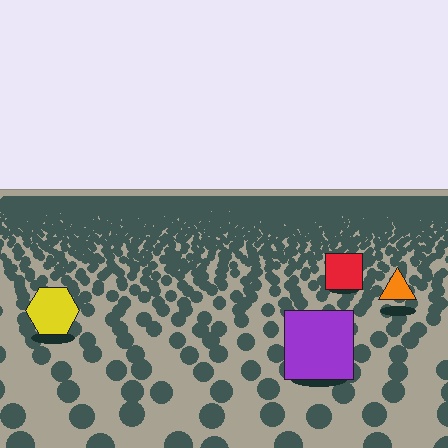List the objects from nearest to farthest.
From nearest to farthest: the purple square, the yellow hexagon, the orange triangle, the red square.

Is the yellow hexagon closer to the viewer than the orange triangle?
Yes. The yellow hexagon is closer — you can tell from the texture gradient: the ground texture is coarser near it.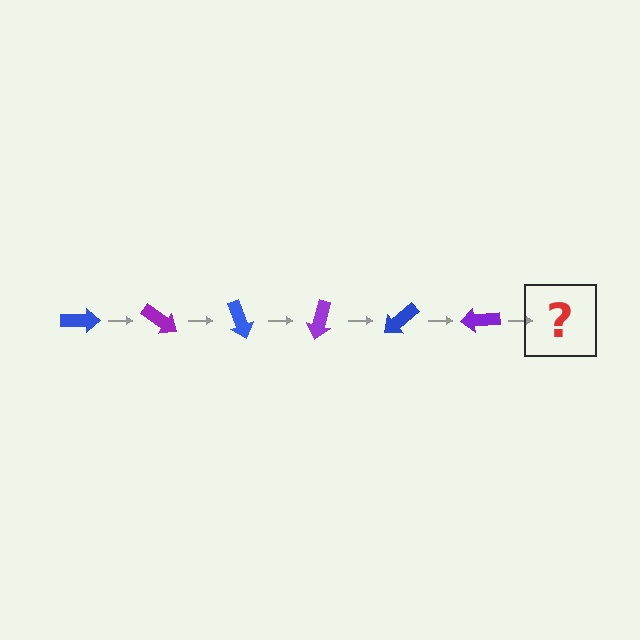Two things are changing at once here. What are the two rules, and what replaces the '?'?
The two rules are that it rotates 35 degrees each step and the color cycles through blue and purple. The '?' should be a blue arrow, rotated 210 degrees from the start.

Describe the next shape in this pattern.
It should be a blue arrow, rotated 210 degrees from the start.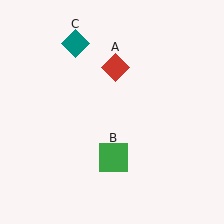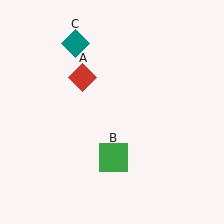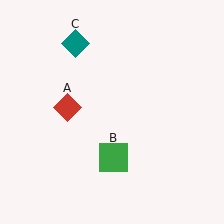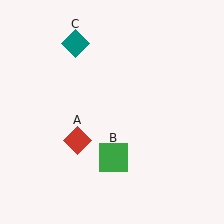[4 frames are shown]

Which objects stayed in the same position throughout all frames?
Green square (object B) and teal diamond (object C) remained stationary.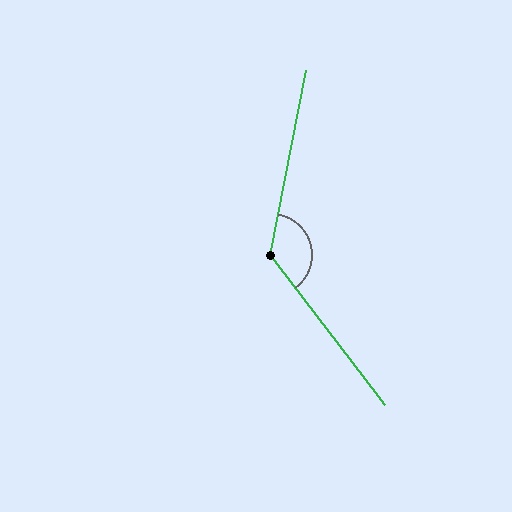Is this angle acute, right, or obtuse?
It is obtuse.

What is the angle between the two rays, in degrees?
Approximately 132 degrees.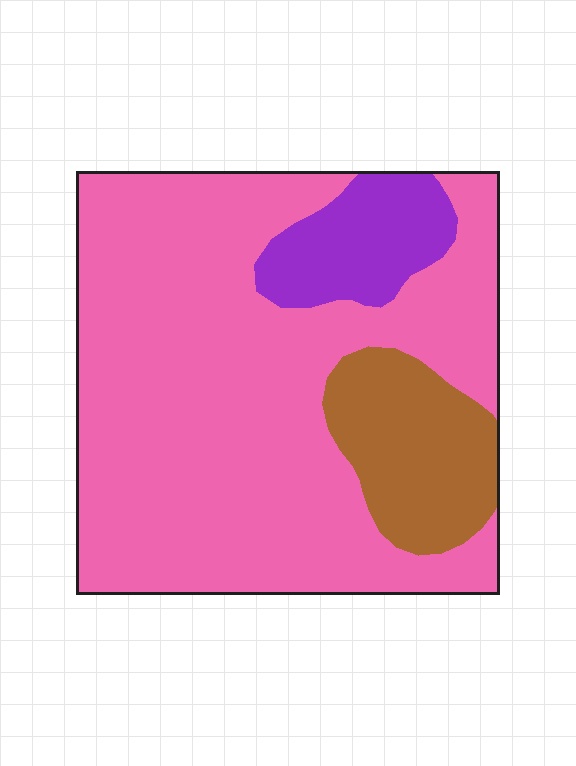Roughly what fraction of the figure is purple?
Purple takes up about one tenth (1/10) of the figure.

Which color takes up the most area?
Pink, at roughly 75%.